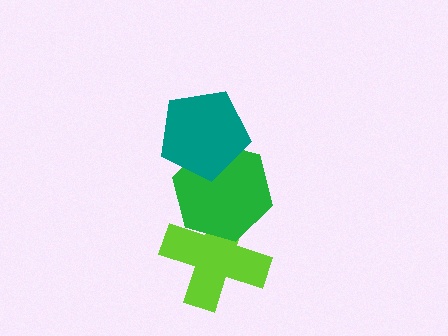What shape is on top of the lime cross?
The green hexagon is on top of the lime cross.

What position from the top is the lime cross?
The lime cross is 3rd from the top.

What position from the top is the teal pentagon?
The teal pentagon is 1st from the top.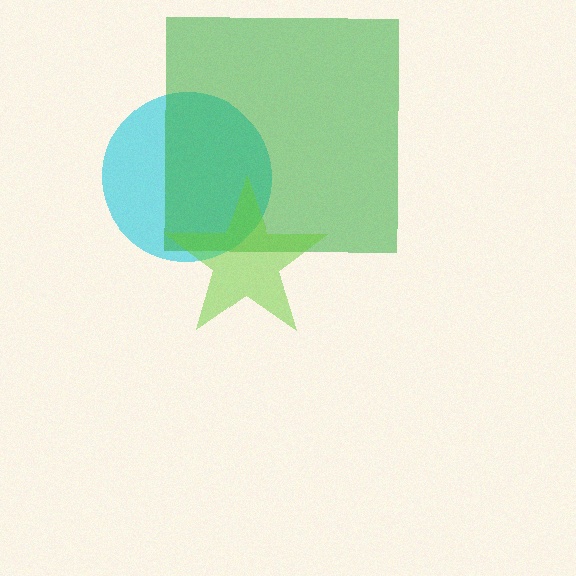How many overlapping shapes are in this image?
There are 3 overlapping shapes in the image.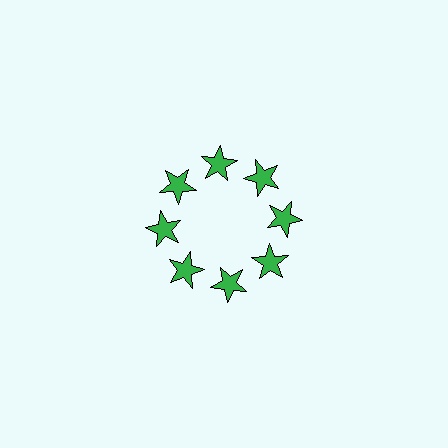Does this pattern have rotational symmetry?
Yes, this pattern has 8-fold rotational symmetry. It looks the same after rotating 45 degrees around the center.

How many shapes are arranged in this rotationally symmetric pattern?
There are 8 shapes, arranged in 8 groups of 1.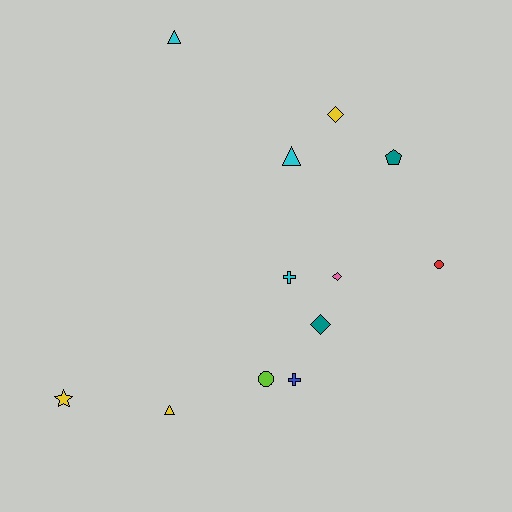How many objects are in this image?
There are 12 objects.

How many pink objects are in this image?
There is 1 pink object.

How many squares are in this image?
There are no squares.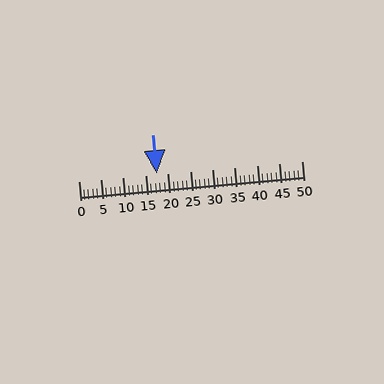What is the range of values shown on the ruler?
The ruler shows values from 0 to 50.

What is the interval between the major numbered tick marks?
The major tick marks are spaced 5 units apart.